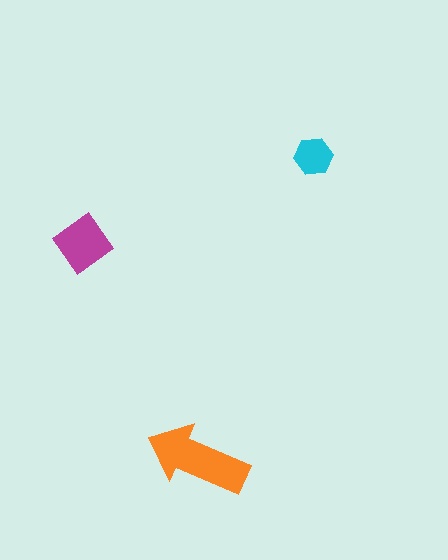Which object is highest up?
The cyan hexagon is topmost.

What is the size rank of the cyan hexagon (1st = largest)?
3rd.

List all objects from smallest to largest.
The cyan hexagon, the magenta diamond, the orange arrow.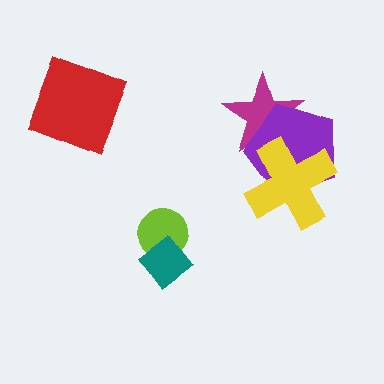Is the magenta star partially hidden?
Yes, it is partially covered by another shape.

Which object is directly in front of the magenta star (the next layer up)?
The purple pentagon is directly in front of the magenta star.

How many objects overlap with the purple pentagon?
2 objects overlap with the purple pentagon.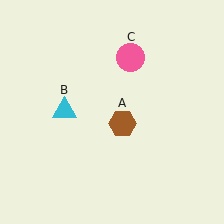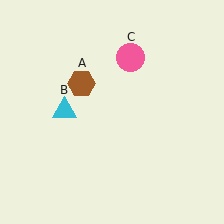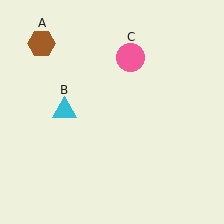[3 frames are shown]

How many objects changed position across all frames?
1 object changed position: brown hexagon (object A).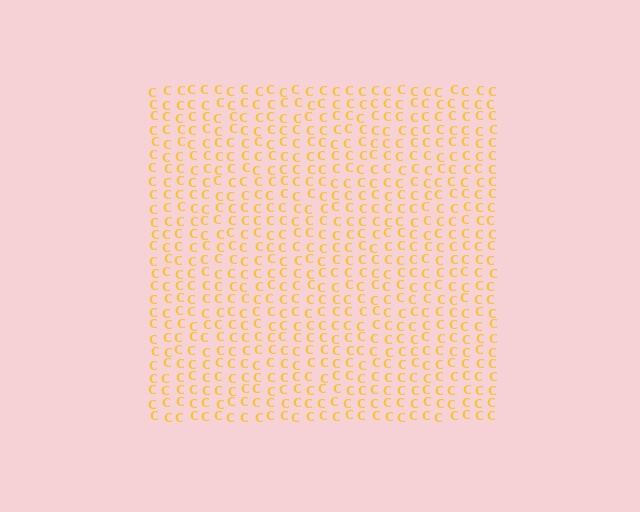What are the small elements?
The small elements are letter C's.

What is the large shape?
The large shape is a square.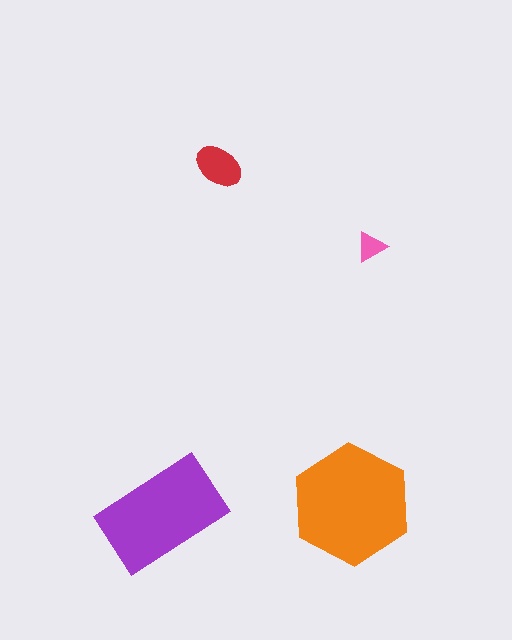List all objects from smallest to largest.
The pink triangle, the red ellipse, the purple rectangle, the orange hexagon.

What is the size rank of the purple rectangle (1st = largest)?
2nd.